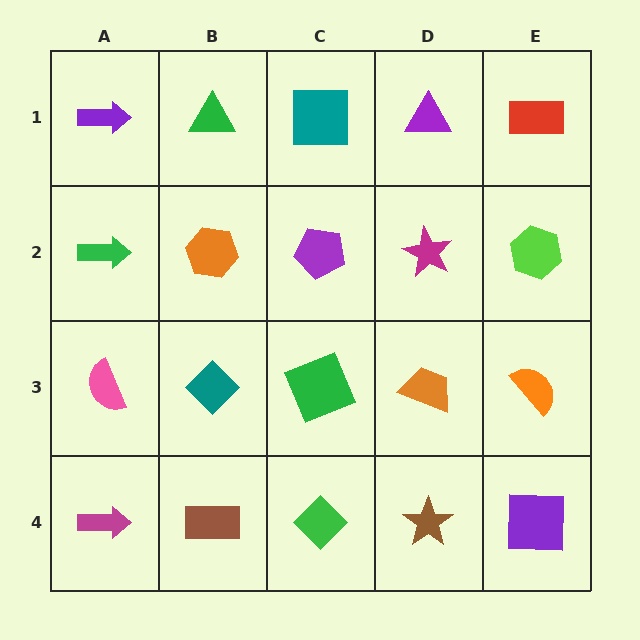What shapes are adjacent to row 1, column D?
A magenta star (row 2, column D), a teal square (row 1, column C), a red rectangle (row 1, column E).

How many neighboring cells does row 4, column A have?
2.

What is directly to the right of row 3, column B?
A green square.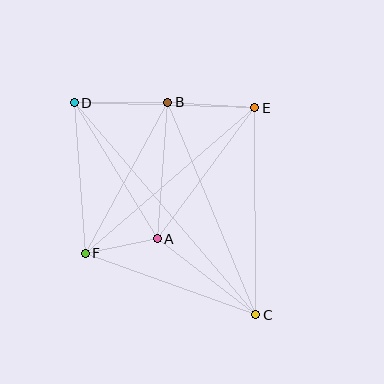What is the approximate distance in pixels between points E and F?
The distance between E and F is approximately 223 pixels.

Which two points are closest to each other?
Points A and F are closest to each other.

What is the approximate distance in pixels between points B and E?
The distance between B and E is approximately 87 pixels.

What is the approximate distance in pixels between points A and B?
The distance between A and B is approximately 136 pixels.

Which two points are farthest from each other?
Points C and D are farthest from each other.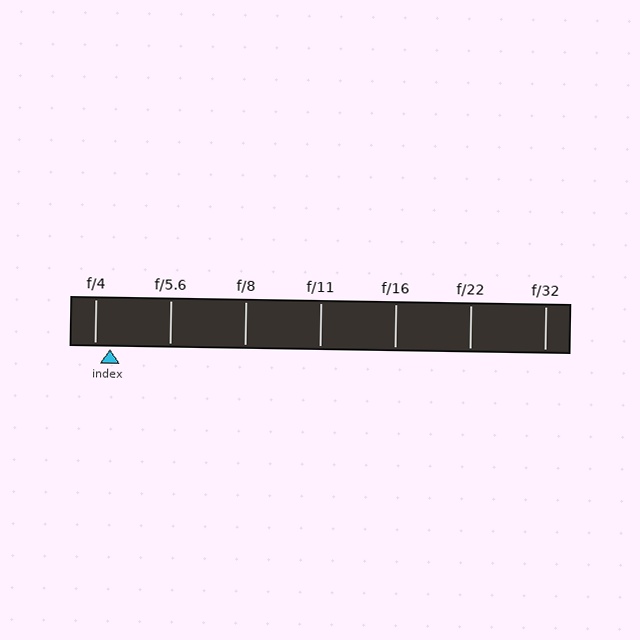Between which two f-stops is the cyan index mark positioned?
The index mark is between f/4 and f/5.6.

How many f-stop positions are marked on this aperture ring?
There are 7 f-stop positions marked.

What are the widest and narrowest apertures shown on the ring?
The widest aperture shown is f/4 and the narrowest is f/32.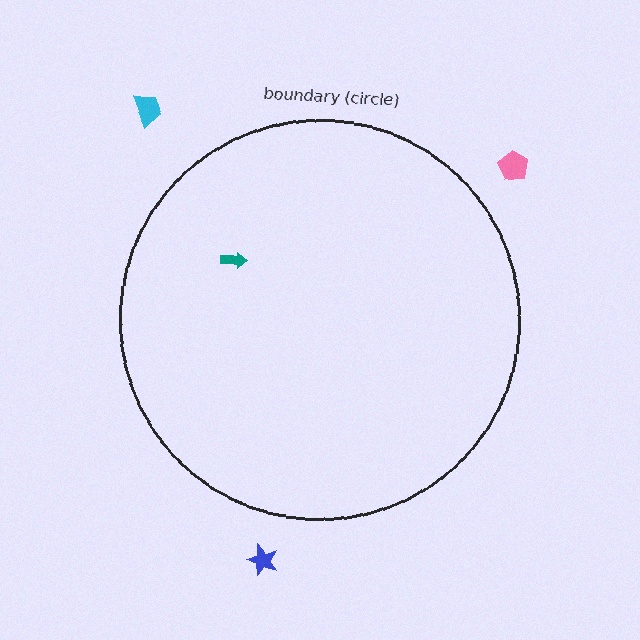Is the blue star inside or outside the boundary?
Outside.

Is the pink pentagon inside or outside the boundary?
Outside.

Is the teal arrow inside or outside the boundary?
Inside.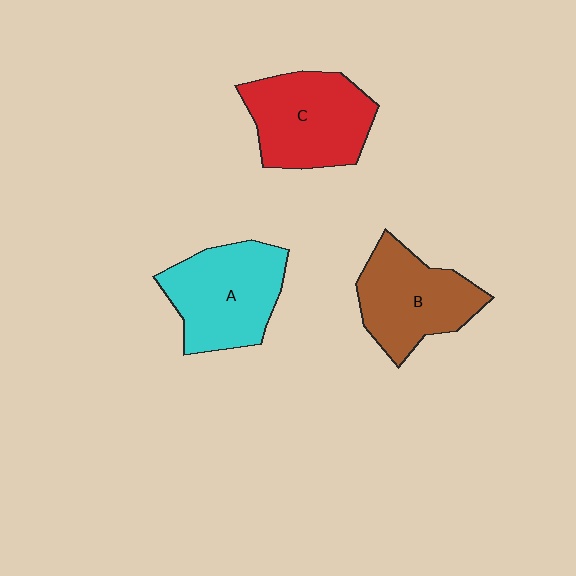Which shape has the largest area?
Shape C (red).